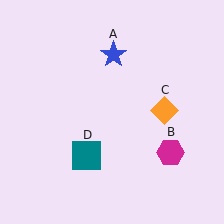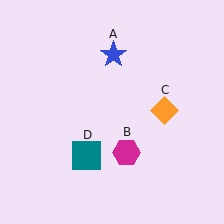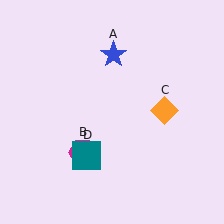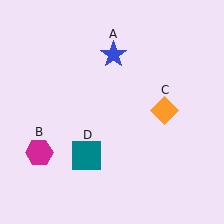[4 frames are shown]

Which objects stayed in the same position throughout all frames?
Blue star (object A) and orange diamond (object C) and teal square (object D) remained stationary.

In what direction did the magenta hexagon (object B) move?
The magenta hexagon (object B) moved left.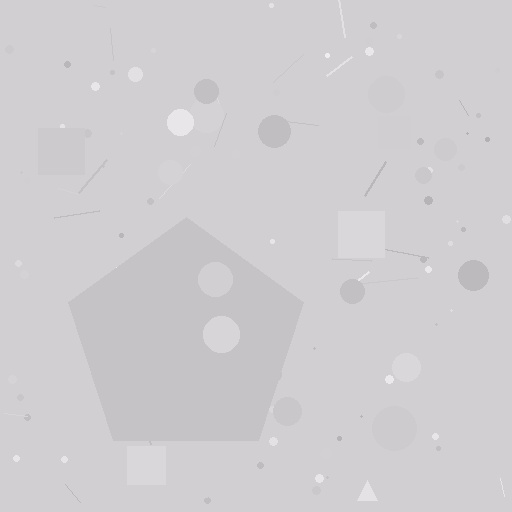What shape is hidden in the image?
A pentagon is hidden in the image.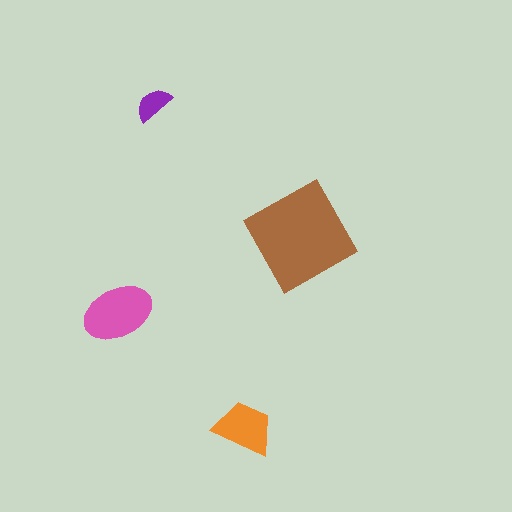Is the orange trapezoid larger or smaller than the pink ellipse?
Smaller.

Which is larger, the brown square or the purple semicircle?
The brown square.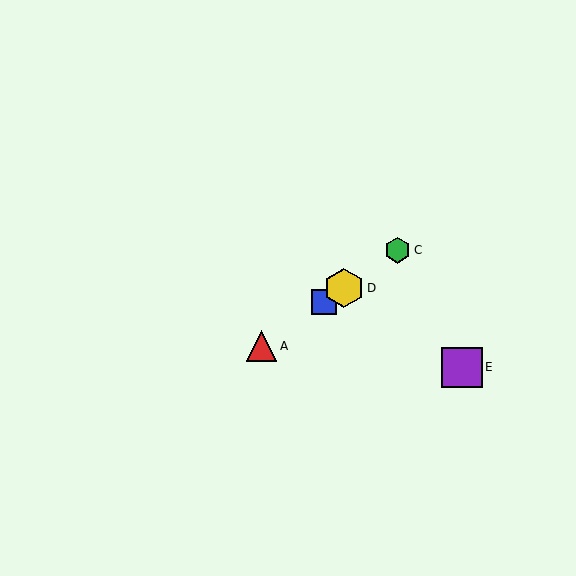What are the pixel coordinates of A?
Object A is at (261, 346).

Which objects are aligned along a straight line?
Objects A, B, C, D are aligned along a straight line.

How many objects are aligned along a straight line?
4 objects (A, B, C, D) are aligned along a straight line.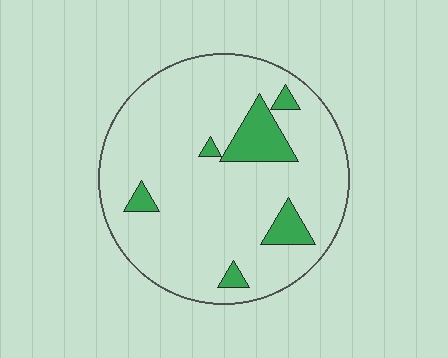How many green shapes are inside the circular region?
6.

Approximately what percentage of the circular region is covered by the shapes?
Approximately 10%.